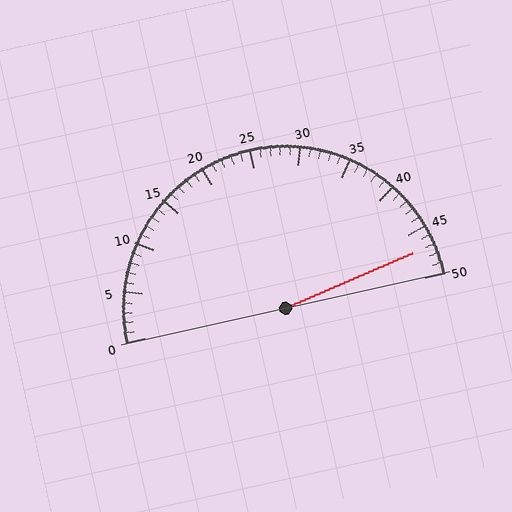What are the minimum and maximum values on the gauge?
The gauge ranges from 0 to 50.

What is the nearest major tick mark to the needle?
The nearest major tick mark is 45.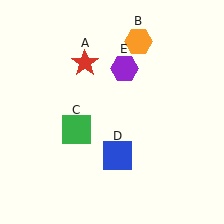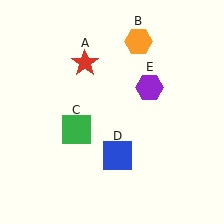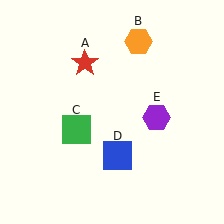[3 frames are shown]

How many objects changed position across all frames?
1 object changed position: purple hexagon (object E).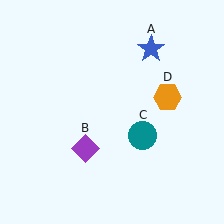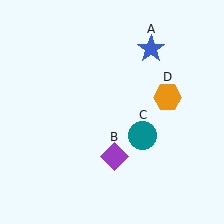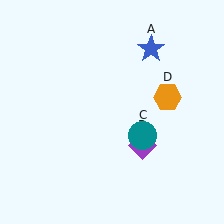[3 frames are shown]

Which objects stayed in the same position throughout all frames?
Blue star (object A) and teal circle (object C) and orange hexagon (object D) remained stationary.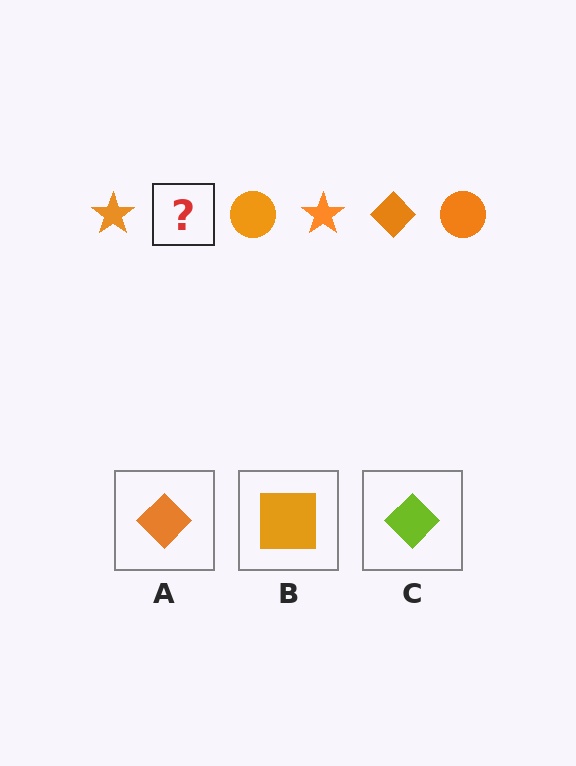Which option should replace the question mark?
Option A.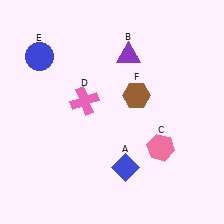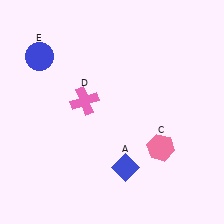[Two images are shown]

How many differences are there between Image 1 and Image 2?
There are 2 differences between the two images.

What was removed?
The purple triangle (B), the brown hexagon (F) were removed in Image 2.